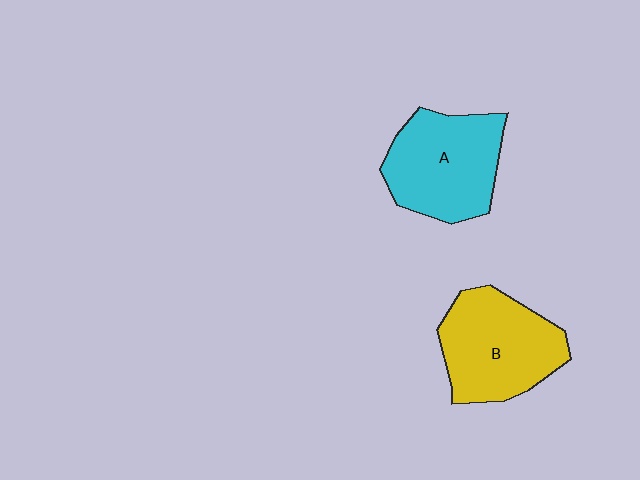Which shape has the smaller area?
Shape A (cyan).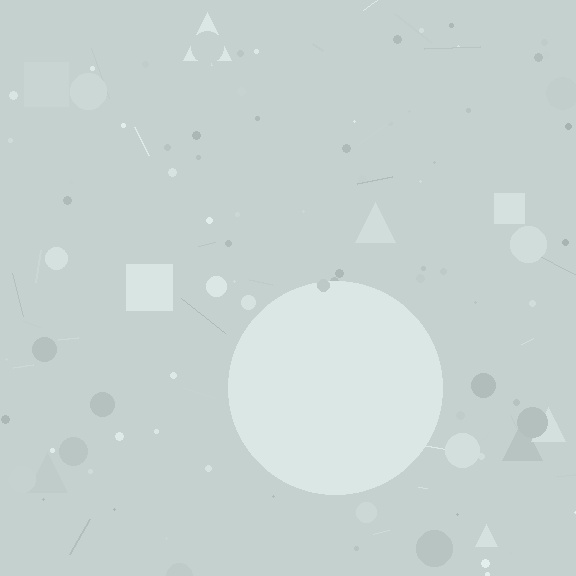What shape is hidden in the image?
A circle is hidden in the image.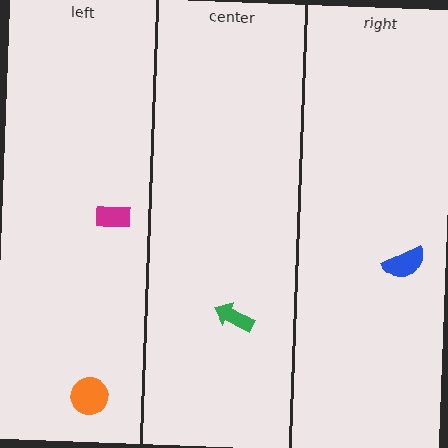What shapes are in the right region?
The blue semicircle.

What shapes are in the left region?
The orange circle, the magenta rectangle.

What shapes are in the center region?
The green arrow.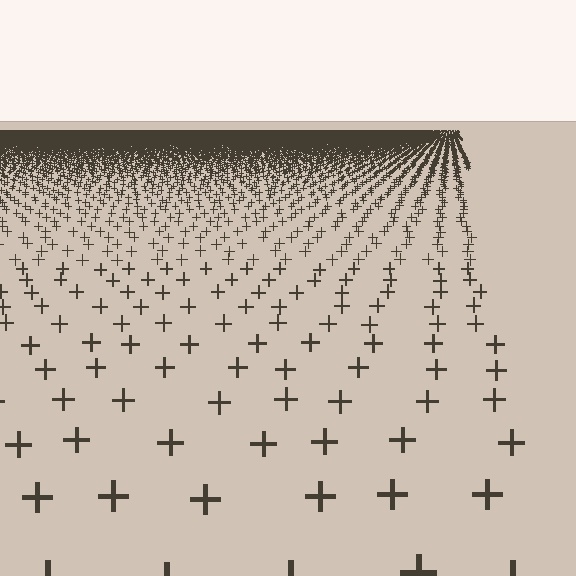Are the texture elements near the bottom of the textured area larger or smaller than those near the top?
Larger. Near the bottom, elements are closer to the viewer and appear at a bigger on-screen size.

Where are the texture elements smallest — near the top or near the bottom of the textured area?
Near the top.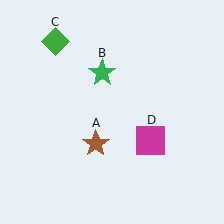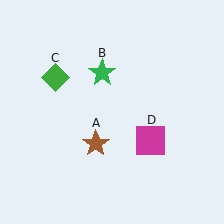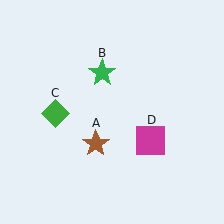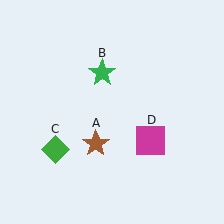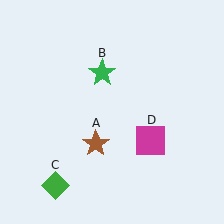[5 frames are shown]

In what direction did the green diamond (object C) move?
The green diamond (object C) moved down.